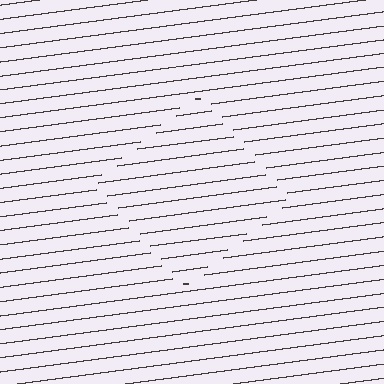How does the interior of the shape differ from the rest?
The interior of the shape contains the same grating, shifted by half a period — the contour is defined by the phase discontinuity where line-ends from the inner and outer gratings abut.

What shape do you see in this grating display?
An illusory square. The interior of the shape contains the same grating, shifted by half a period — the contour is defined by the phase discontinuity where line-ends from the inner and outer gratings abut.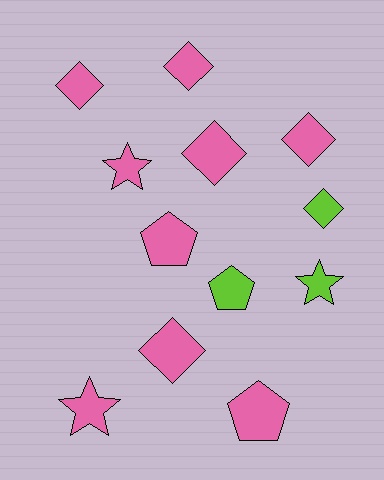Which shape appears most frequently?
Diamond, with 6 objects.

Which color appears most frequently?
Pink, with 9 objects.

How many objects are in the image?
There are 12 objects.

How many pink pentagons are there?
There are 2 pink pentagons.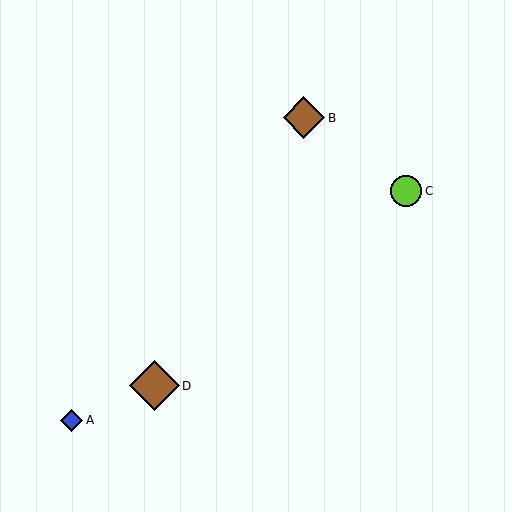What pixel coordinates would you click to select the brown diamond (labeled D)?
Click at (154, 386) to select the brown diamond D.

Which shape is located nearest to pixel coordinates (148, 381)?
The brown diamond (labeled D) at (154, 386) is nearest to that location.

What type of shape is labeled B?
Shape B is a brown diamond.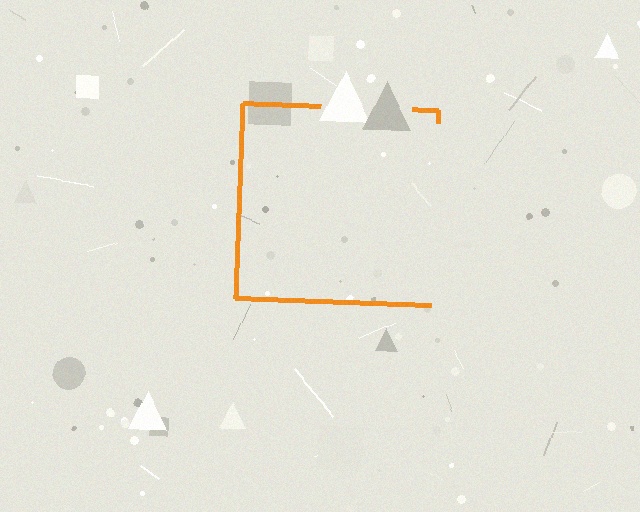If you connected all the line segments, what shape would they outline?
They would outline a square.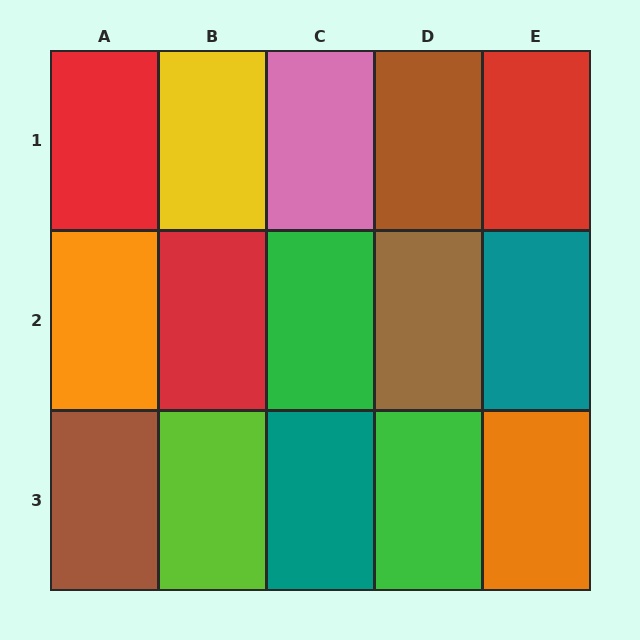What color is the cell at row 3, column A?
Brown.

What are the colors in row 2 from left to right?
Orange, red, green, brown, teal.